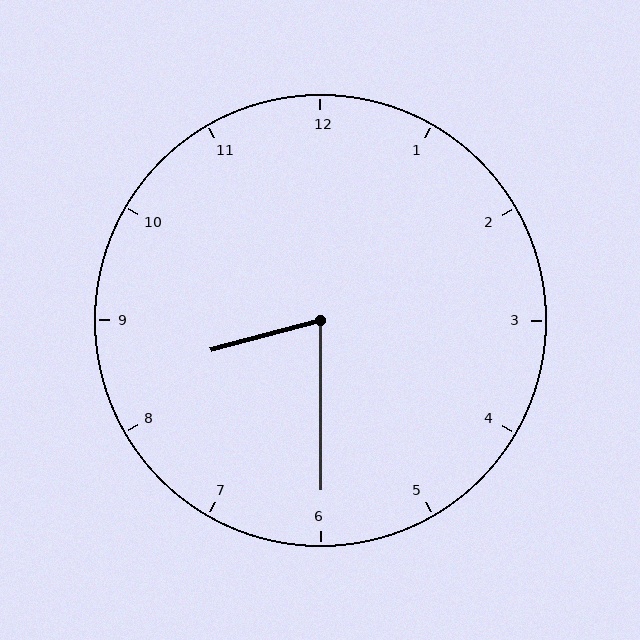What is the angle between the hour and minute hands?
Approximately 75 degrees.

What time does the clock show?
8:30.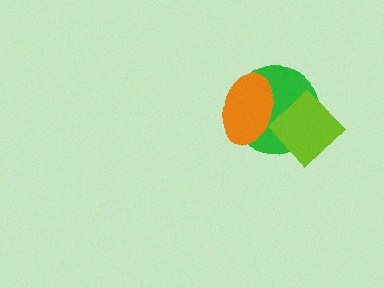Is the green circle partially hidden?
Yes, it is partially covered by another shape.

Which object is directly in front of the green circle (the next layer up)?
The orange ellipse is directly in front of the green circle.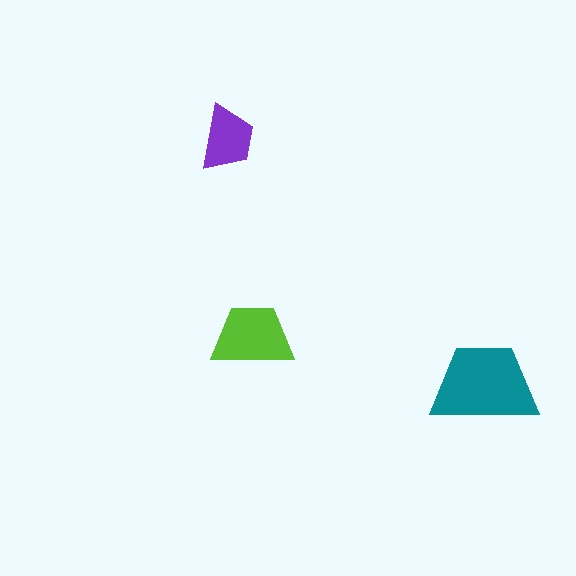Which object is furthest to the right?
The teal trapezoid is rightmost.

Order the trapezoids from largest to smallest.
the teal one, the lime one, the purple one.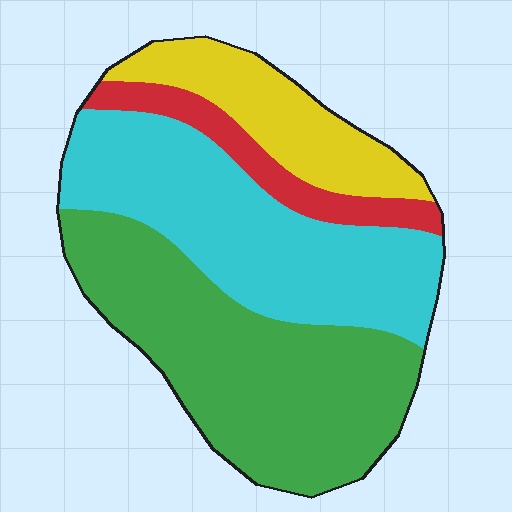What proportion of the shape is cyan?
Cyan takes up about one third (1/3) of the shape.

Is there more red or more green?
Green.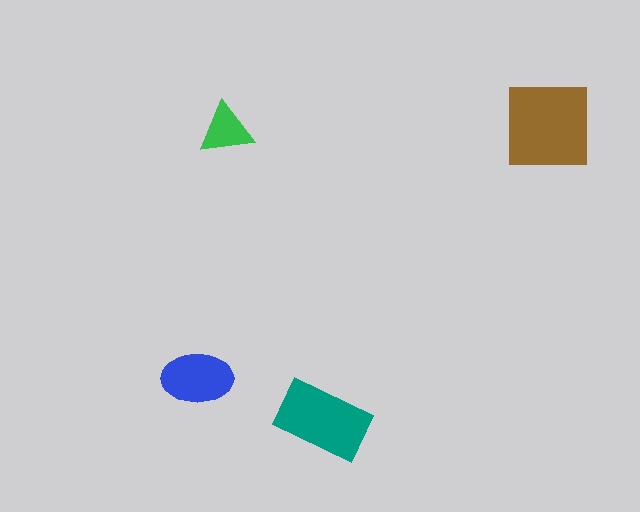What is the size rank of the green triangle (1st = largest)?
4th.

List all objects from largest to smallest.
The brown square, the teal rectangle, the blue ellipse, the green triangle.